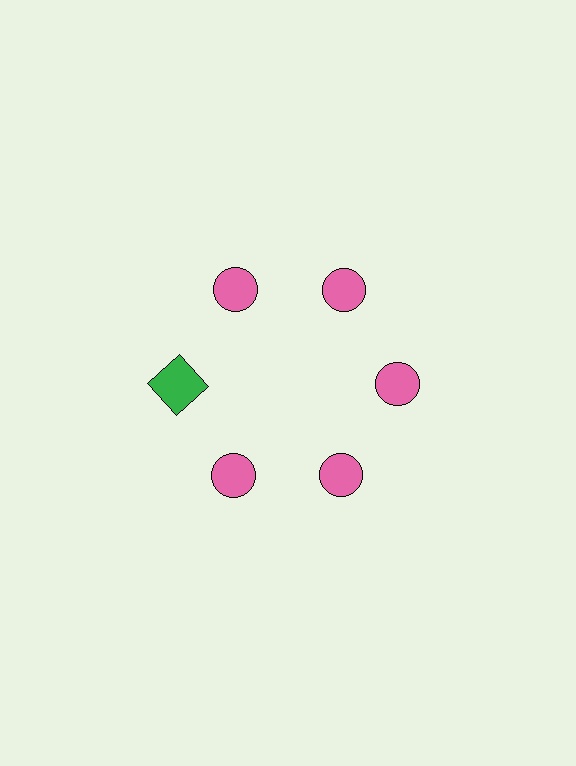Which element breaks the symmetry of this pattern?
The green square at roughly the 9 o'clock position breaks the symmetry. All other shapes are pink circles.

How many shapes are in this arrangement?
There are 6 shapes arranged in a ring pattern.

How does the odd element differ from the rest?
It differs in both color (green instead of pink) and shape (square instead of circle).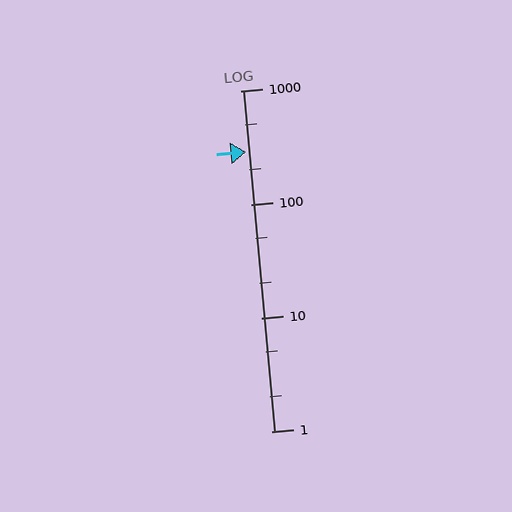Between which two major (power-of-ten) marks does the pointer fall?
The pointer is between 100 and 1000.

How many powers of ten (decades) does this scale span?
The scale spans 3 decades, from 1 to 1000.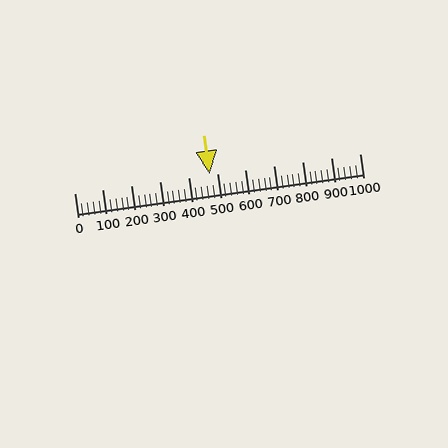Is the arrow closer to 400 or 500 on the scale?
The arrow is closer to 500.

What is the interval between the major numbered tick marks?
The major tick marks are spaced 100 units apart.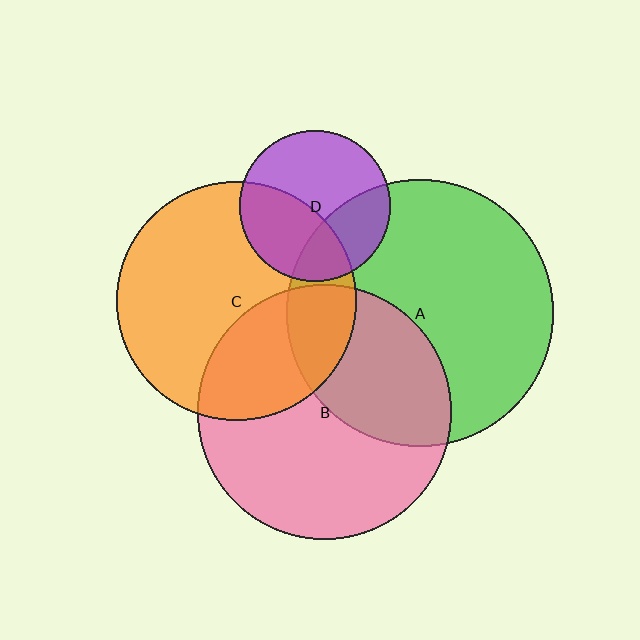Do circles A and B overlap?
Yes.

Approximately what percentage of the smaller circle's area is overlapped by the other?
Approximately 40%.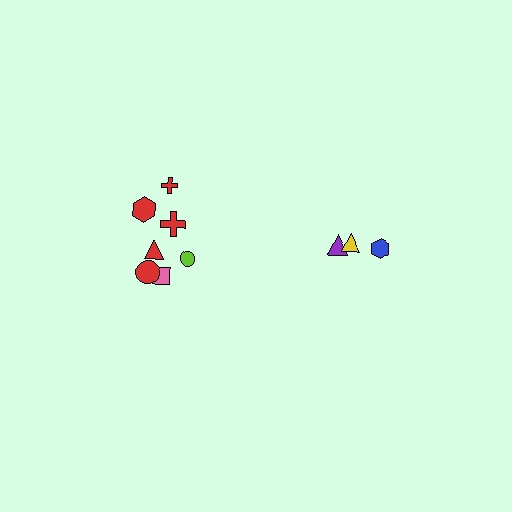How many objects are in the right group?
There are 3 objects.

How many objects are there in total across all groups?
There are 10 objects.